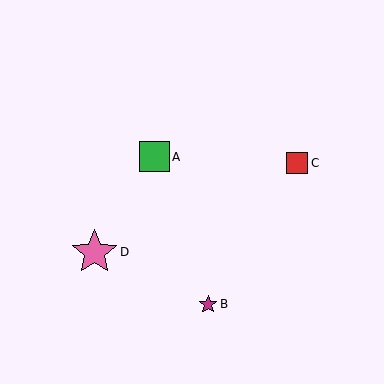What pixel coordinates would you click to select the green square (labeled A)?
Click at (154, 157) to select the green square A.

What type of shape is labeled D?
Shape D is a pink star.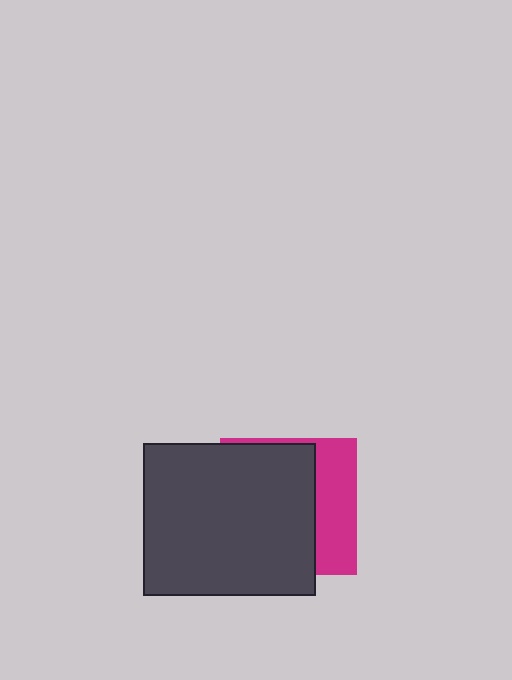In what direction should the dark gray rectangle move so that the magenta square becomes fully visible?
The dark gray rectangle should move left. That is the shortest direction to clear the overlap and leave the magenta square fully visible.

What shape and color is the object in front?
The object in front is a dark gray rectangle.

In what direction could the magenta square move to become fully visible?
The magenta square could move right. That would shift it out from behind the dark gray rectangle entirely.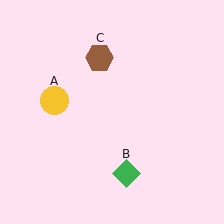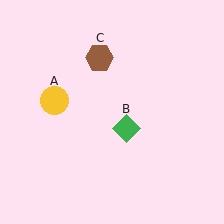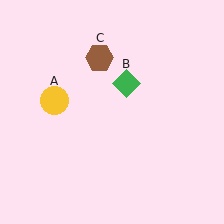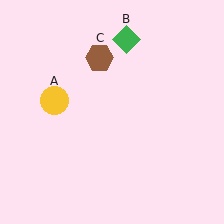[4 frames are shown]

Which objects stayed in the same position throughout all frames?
Yellow circle (object A) and brown hexagon (object C) remained stationary.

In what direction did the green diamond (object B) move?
The green diamond (object B) moved up.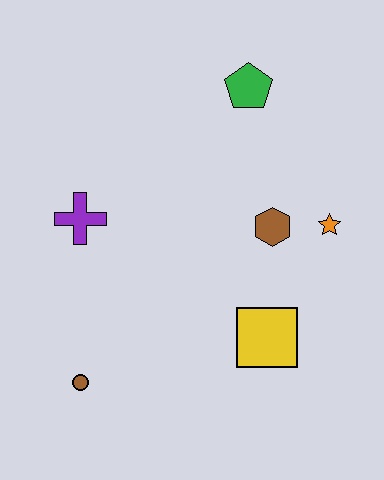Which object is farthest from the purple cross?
The orange star is farthest from the purple cross.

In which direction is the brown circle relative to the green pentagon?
The brown circle is below the green pentagon.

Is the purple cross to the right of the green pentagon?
No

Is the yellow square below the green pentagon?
Yes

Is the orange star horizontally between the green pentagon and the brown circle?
No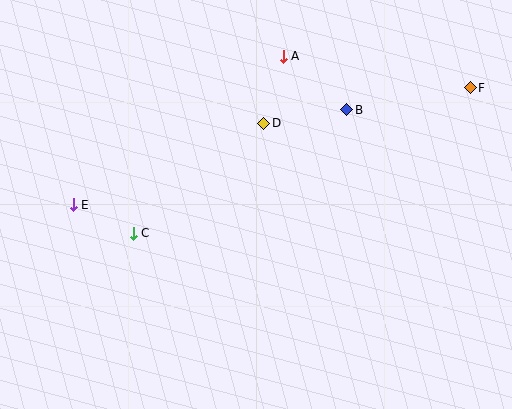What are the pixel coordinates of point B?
Point B is at (347, 110).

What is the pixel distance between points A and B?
The distance between A and B is 83 pixels.